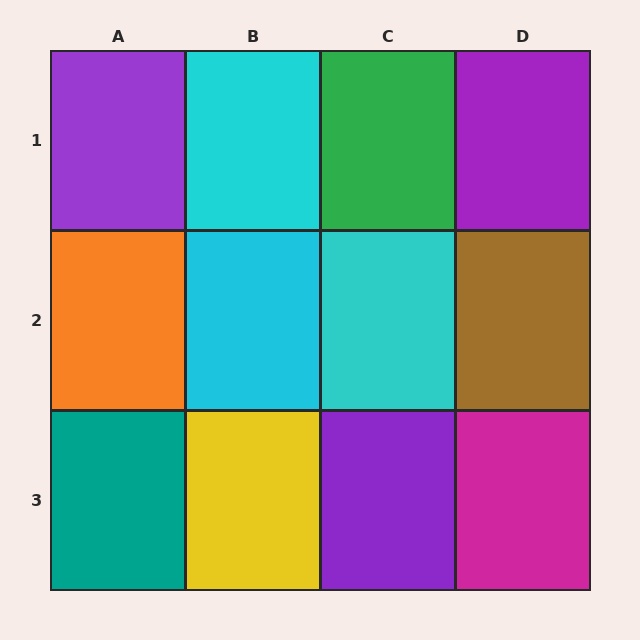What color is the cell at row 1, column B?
Cyan.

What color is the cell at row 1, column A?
Purple.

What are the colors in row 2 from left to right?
Orange, cyan, cyan, brown.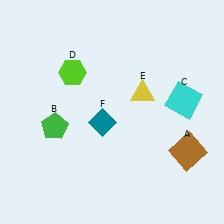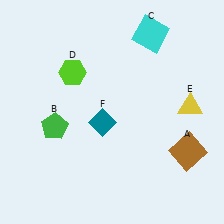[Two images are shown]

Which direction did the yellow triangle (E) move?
The yellow triangle (E) moved right.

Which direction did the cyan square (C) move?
The cyan square (C) moved up.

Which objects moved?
The objects that moved are: the cyan square (C), the yellow triangle (E).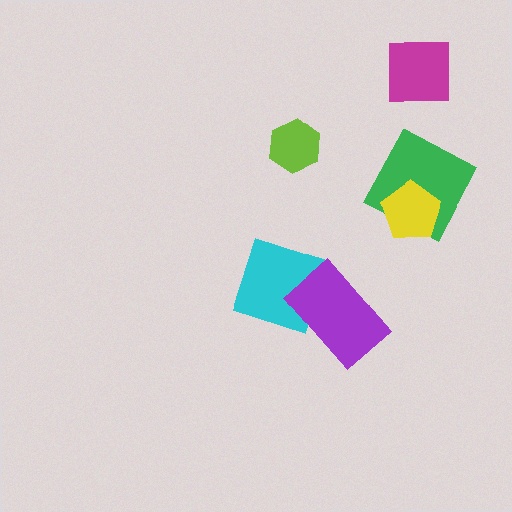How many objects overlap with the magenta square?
0 objects overlap with the magenta square.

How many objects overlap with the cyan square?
1 object overlaps with the cyan square.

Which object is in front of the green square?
The yellow pentagon is in front of the green square.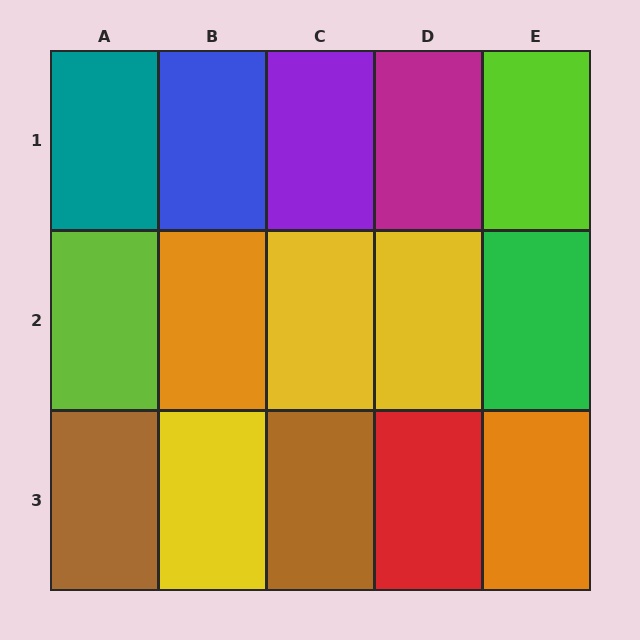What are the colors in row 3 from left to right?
Brown, yellow, brown, red, orange.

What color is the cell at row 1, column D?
Magenta.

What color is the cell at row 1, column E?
Lime.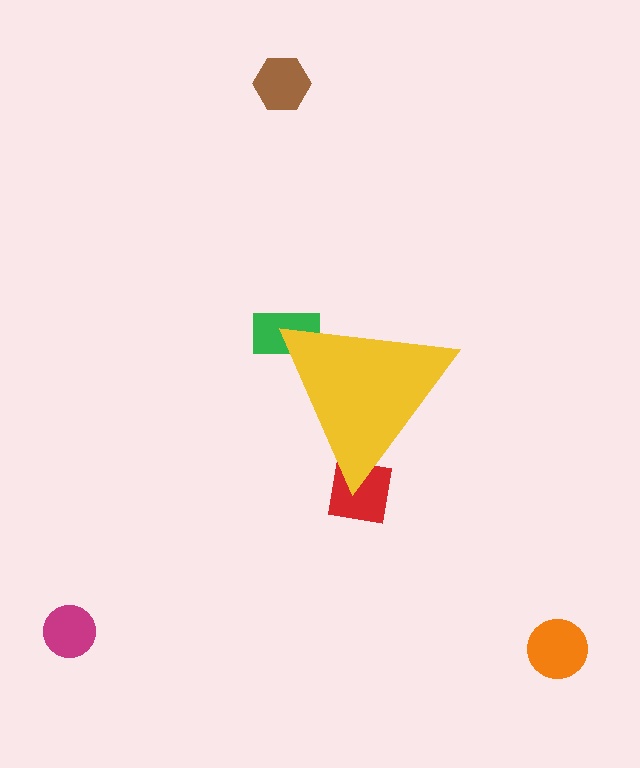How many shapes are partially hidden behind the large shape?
2 shapes are partially hidden.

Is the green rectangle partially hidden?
Yes, the green rectangle is partially hidden behind the yellow triangle.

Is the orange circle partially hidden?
No, the orange circle is fully visible.